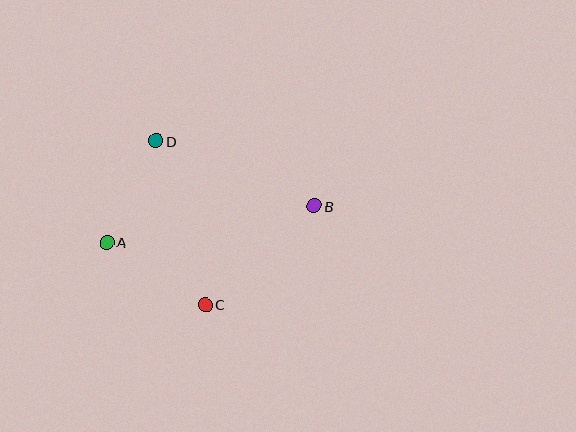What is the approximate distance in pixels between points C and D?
The distance between C and D is approximately 171 pixels.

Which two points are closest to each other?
Points A and D are closest to each other.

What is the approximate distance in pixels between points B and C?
The distance between B and C is approximately 147 pixels.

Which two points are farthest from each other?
Points A and B are farthest from each other.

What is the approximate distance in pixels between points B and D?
The distance between B and D is approximately 171 pixels.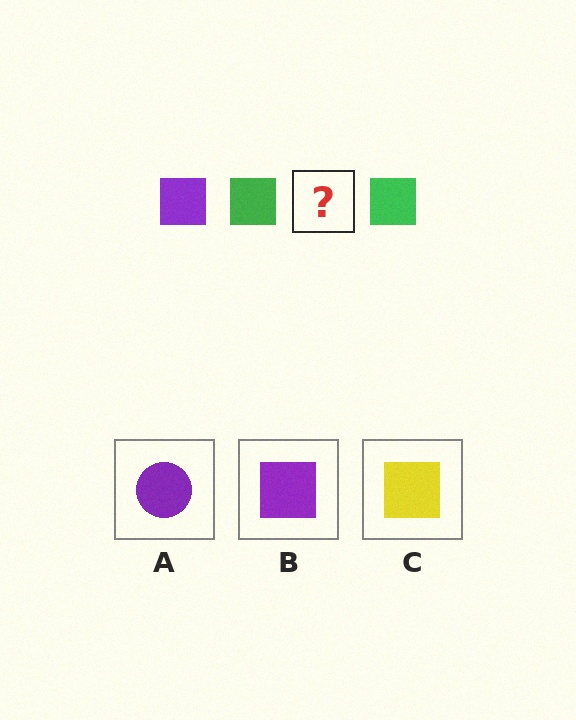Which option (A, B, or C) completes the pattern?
B.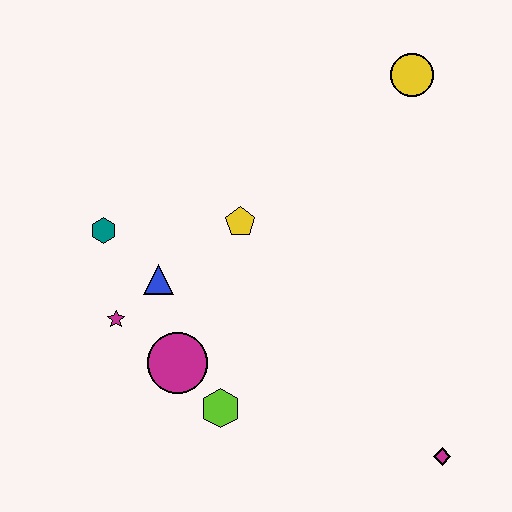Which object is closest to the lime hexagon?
The magenta circle is closest to the lime hexagon.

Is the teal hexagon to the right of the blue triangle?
No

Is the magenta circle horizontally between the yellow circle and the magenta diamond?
No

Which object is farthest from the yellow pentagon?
The magenta diamond is farthest from the yellow pentagon.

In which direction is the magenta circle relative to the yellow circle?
The magenta circle is below the yellow circle.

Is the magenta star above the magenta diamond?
Yes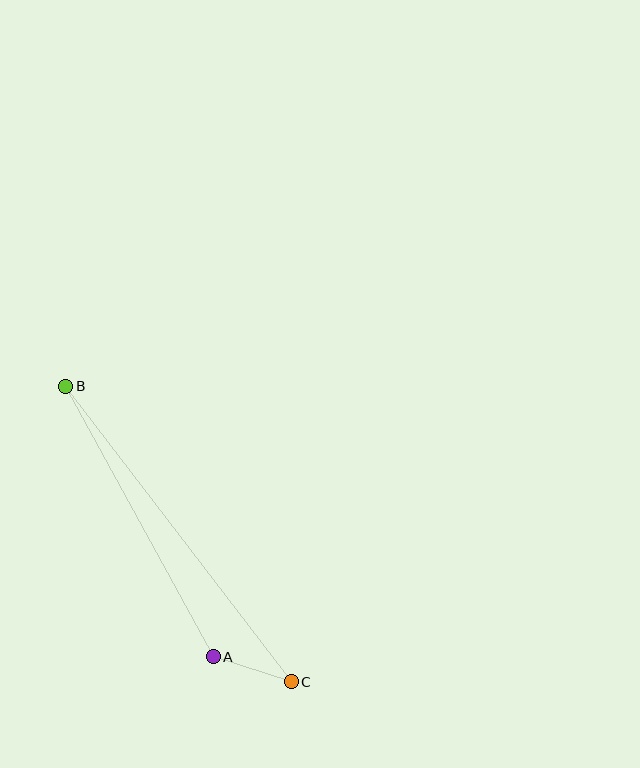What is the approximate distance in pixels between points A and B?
The distance between A and B is approximately 308 pixels.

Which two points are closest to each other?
Points A and C are closest to each other.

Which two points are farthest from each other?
Points B and C are farthest from each other.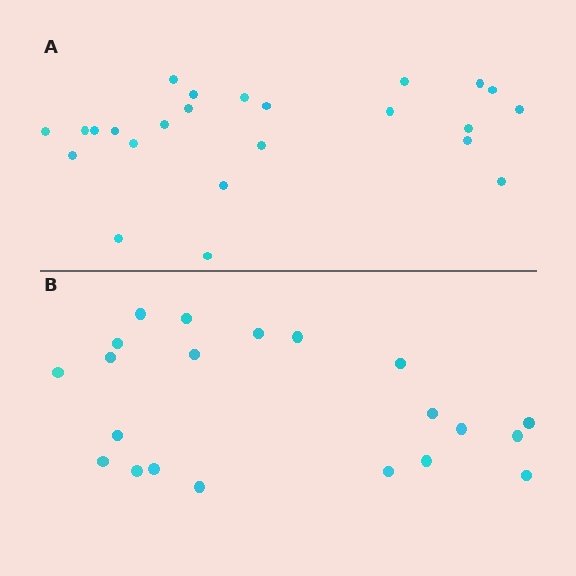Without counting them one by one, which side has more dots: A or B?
Region A (the top region) has more dots.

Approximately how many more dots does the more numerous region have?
Region A has just a few more — roughly 2 or 3 more dots than region B.